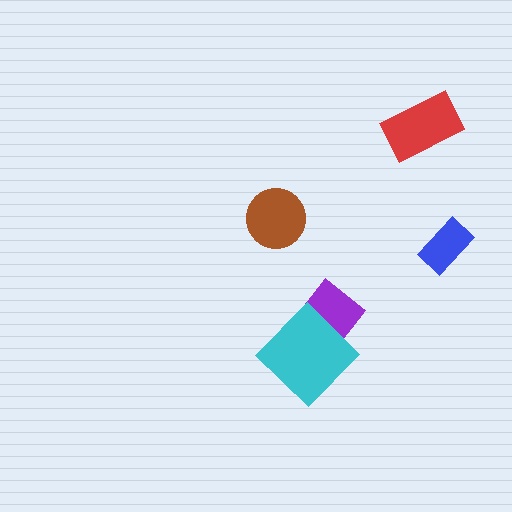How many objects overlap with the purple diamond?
1 object overlaps with the purple diamond.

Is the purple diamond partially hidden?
Yes, it is partially covered by another shape.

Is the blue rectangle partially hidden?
No, no other shape covers it.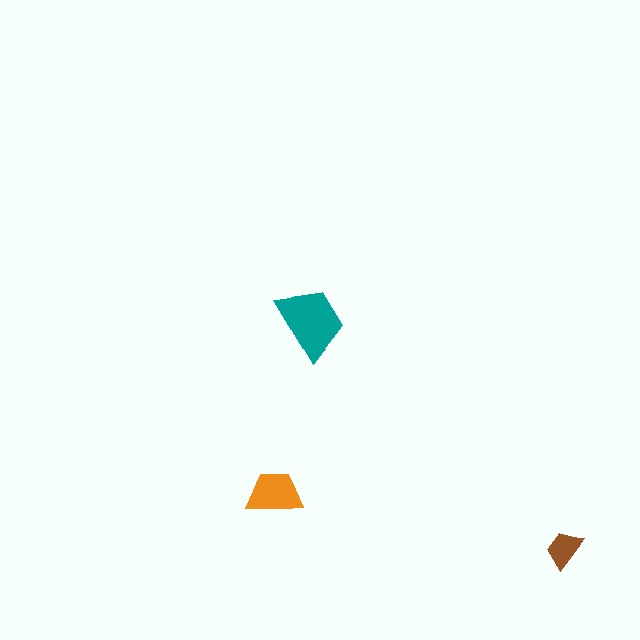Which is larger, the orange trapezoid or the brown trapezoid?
The orange one.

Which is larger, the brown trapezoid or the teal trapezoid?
The teal one.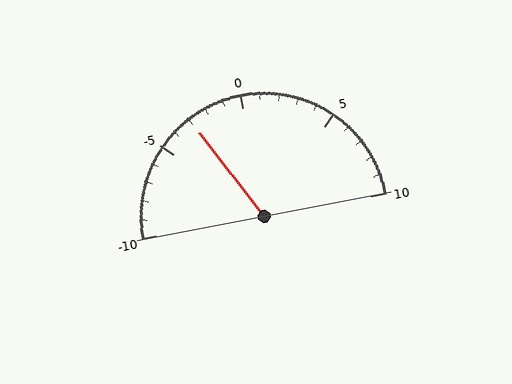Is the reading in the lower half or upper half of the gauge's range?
The reading is in the lower half of the range (-10 to 10).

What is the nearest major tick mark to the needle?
The nearest major tick mark is -5.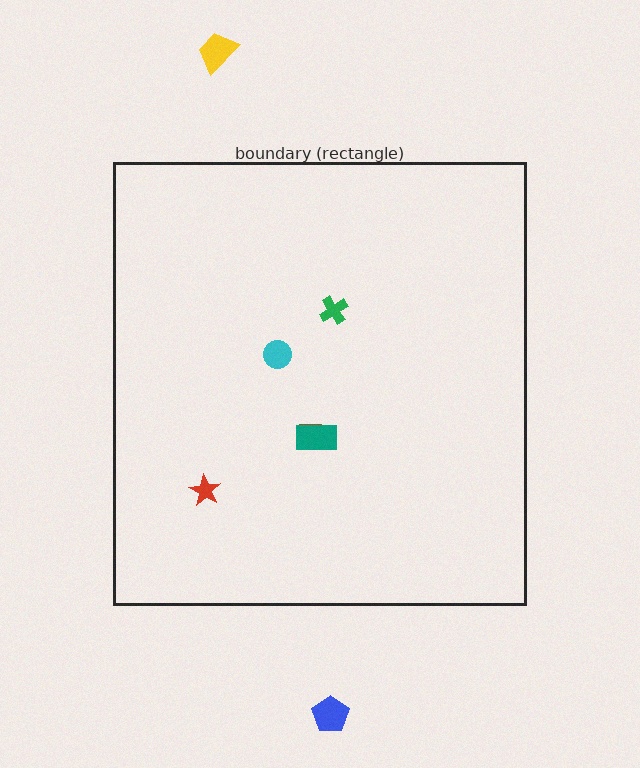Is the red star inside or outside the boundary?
Inside.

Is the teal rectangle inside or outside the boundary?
Inside.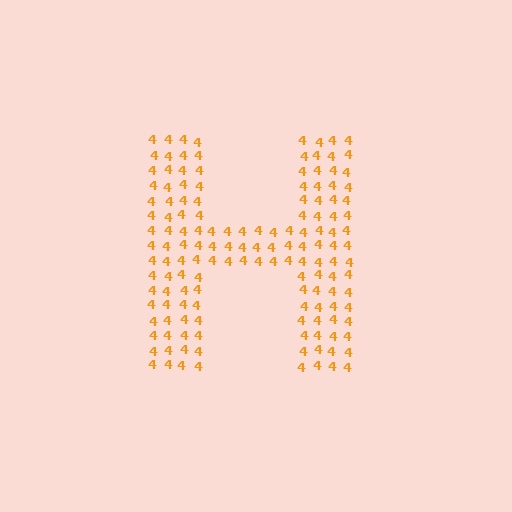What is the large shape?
The large shape is the letter H.